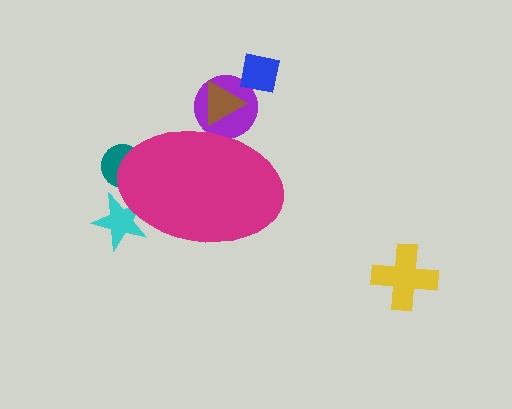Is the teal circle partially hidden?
Yes, the teal circle is partially hidden behind the magenta ellipse.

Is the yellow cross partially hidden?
No, the yellow cross is fully visible.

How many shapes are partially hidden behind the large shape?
4 shapes are partially hidden.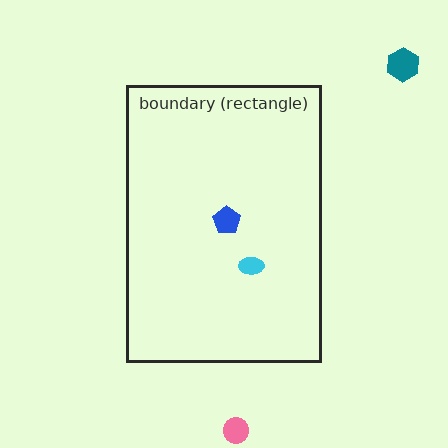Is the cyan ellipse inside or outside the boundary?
Inside.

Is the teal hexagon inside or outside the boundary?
Outside.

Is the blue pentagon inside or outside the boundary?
Inside.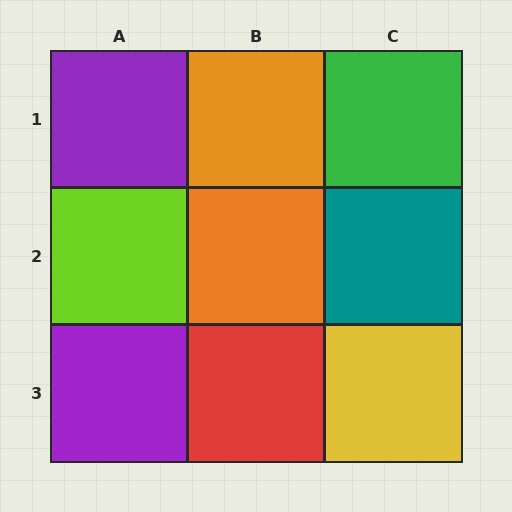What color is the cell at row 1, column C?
Green.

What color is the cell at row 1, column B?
Orange.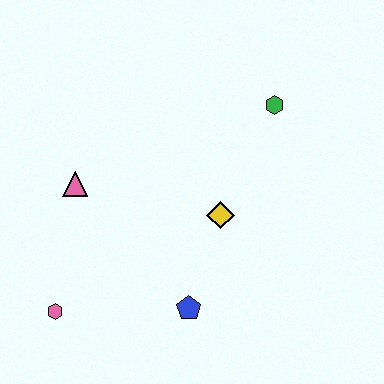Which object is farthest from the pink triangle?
The green hexagon is farthest from the pink triangle.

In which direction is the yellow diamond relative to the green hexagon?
The yellow diamond is below the green hexagon.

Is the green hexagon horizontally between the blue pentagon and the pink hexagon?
No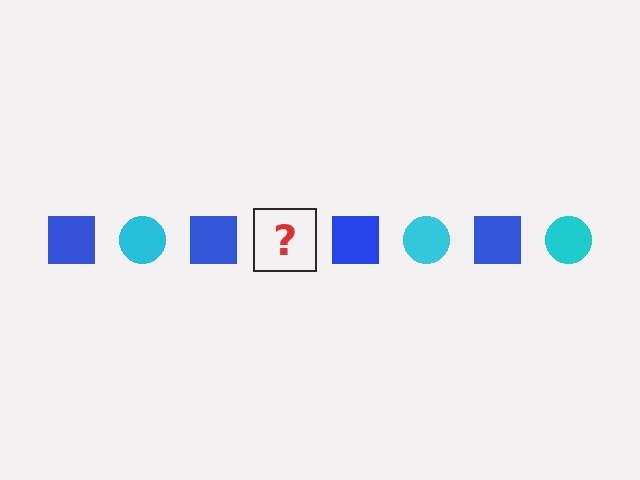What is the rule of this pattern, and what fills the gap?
The rule is that the pattern alternates between blue square and cyan circle. The gap should be filled with a cyan circle.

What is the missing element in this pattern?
The missing element is a cyan circle.